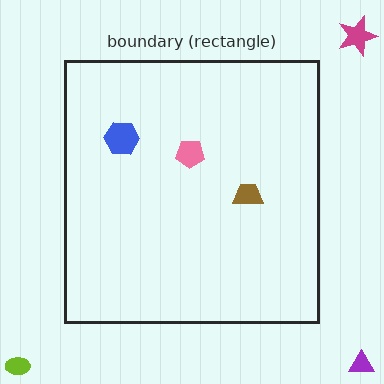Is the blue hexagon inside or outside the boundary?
Inside.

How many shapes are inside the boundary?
3 inside, 3 outside.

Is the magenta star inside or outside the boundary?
Outside.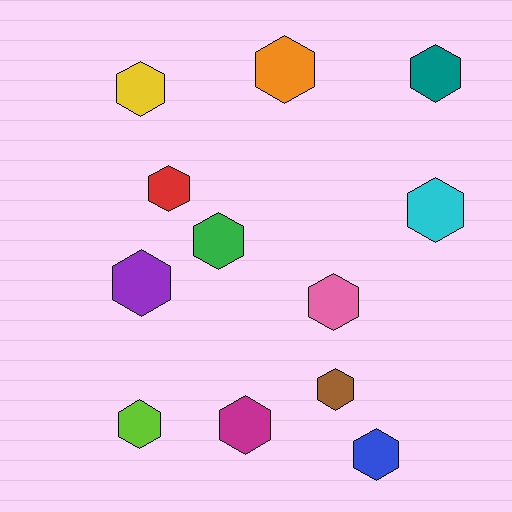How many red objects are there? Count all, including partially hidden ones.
There is 1 red object.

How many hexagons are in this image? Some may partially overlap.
There are 12 hexagons.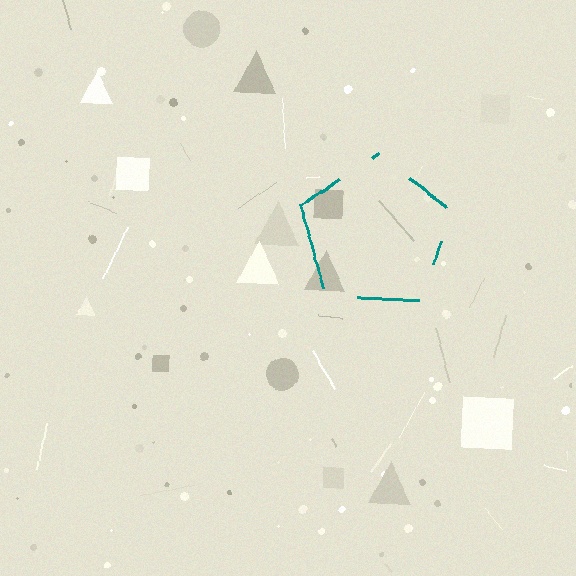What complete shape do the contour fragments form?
The contour fragments form a pentagon.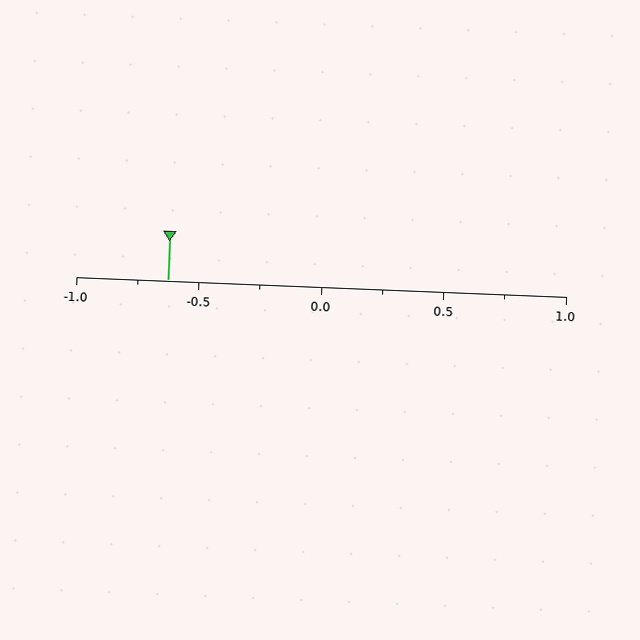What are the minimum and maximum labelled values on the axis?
The axis runs from -1.0 to 1.0.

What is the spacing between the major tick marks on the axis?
The major ticks are spaced 0.5 apart.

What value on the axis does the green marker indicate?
The marker indicates approximately -0.62.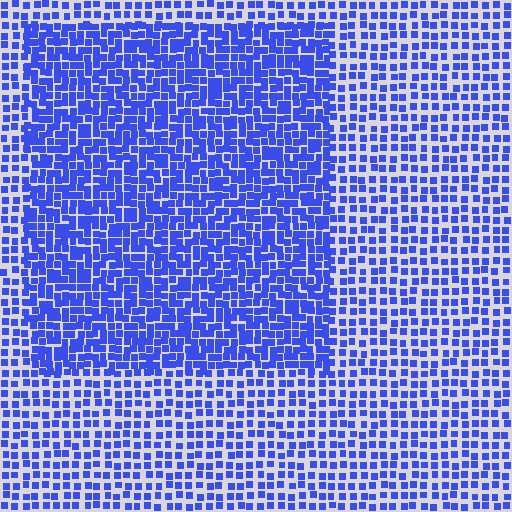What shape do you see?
I see a rectangle.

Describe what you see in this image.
The image contains small blue elements arranged at two different densities. A rectangle-shaped region is visible where the elements are more densely packed than the surrounding area.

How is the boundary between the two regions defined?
The boundary is defined by a change in element density (approximately 1.8x ratio). All elements are the same color, size, and shape.